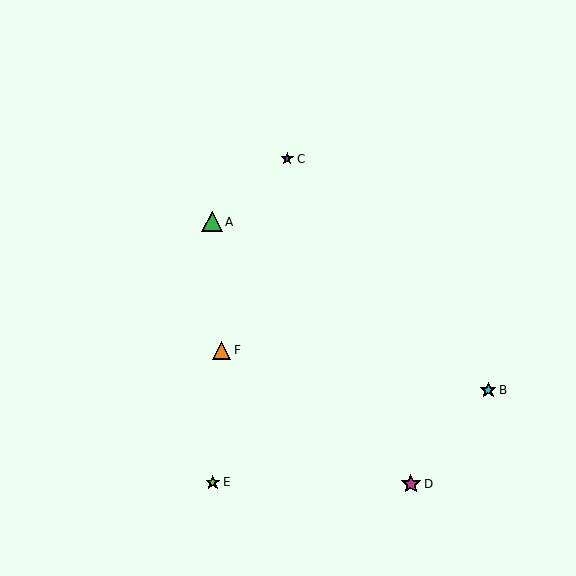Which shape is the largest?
The green triangle (labeled A) is the largest.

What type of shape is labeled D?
Shape D is a magenta star.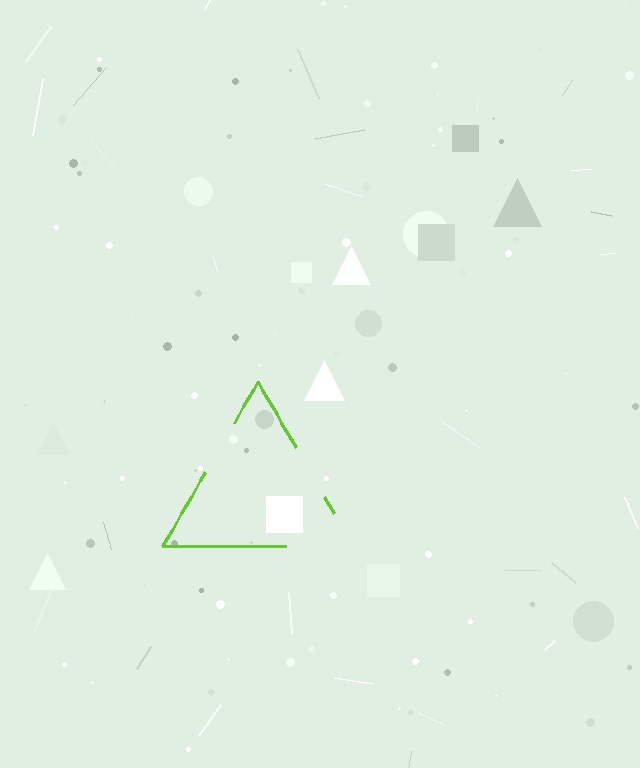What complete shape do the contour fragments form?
The contour fragments form a triangle.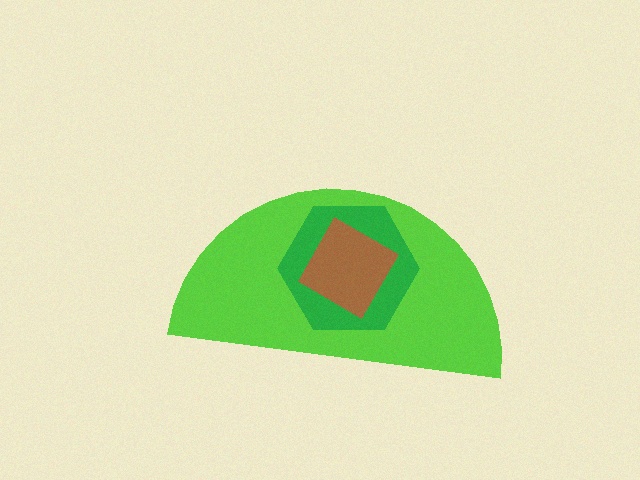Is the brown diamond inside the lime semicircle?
Yes.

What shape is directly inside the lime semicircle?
The green hexagon.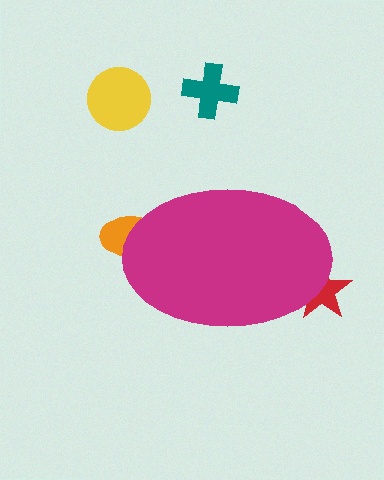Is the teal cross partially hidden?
No, the teal cross is fully visible.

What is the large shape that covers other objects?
A magenta ellipse.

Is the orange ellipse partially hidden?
Yes, the orange ellipse is partially hidden behind the magenta ellipse.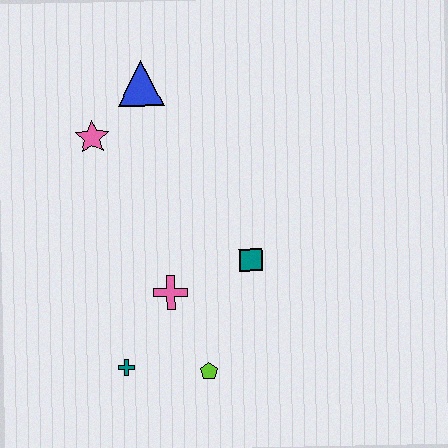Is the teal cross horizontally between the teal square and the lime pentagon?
No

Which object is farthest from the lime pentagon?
The blue triangle is farthest from the lime pentagon.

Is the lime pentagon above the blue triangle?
No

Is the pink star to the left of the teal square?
Yes